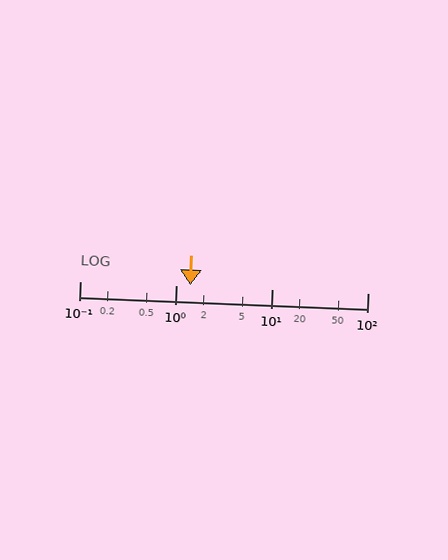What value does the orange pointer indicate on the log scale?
The pointer indicates approximately 1.4.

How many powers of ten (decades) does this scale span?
The scale spans 3 decades, from 0.1 to 100.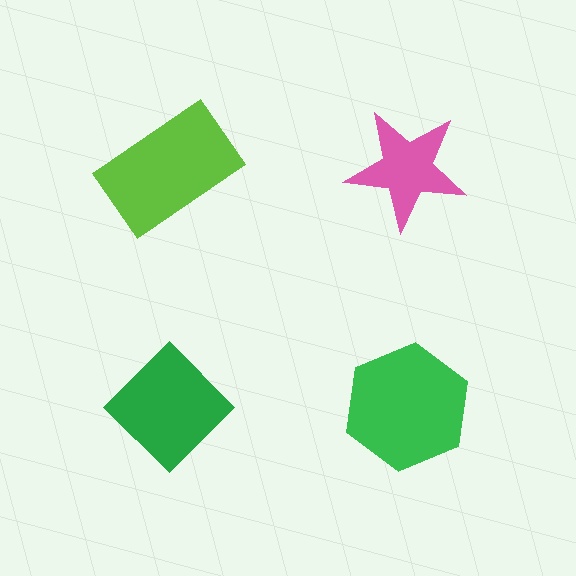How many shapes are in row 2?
2 shapes.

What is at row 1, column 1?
A lime rectangle.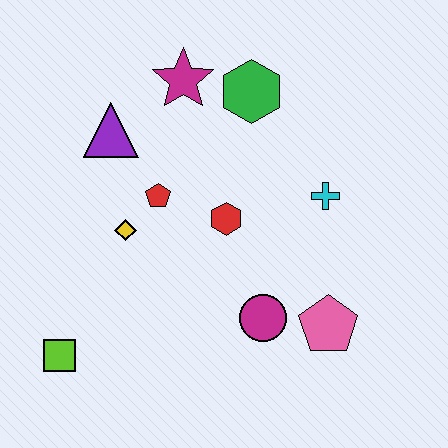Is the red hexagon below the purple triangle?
Yes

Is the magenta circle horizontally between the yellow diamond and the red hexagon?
No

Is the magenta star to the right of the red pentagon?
Yes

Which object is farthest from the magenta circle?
The magenta star is farthest from the magenta circle.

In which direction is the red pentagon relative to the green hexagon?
The red pentagon is below the green hexagon.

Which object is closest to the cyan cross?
The red hexagon is closest to the cyan cross.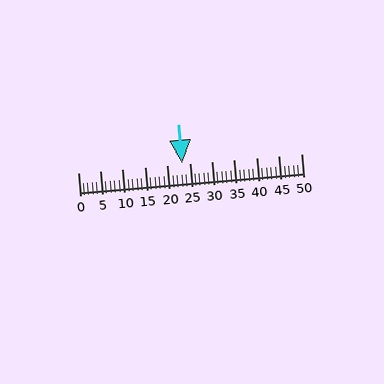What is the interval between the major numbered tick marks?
The major tick marks are spaced 5 units apart.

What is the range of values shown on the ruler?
The ruler shows values from 0 to 50.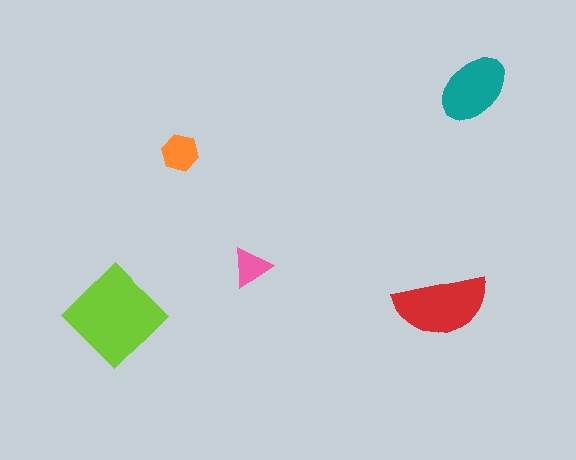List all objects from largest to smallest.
The lime diamond, the red semicircle, the teal ellipse, the orange hexagon, the pink triangle.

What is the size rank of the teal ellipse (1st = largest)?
3rd.